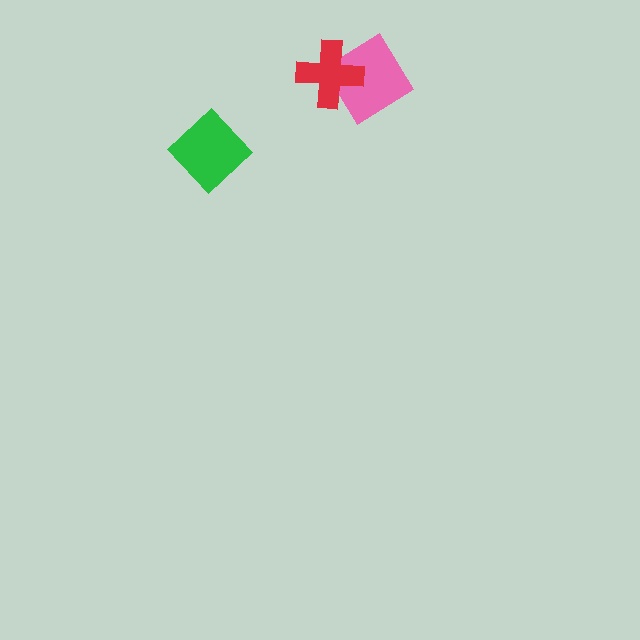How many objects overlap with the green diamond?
0 objects overlap with the green diamond.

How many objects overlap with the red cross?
1 object overlaps with the red cross.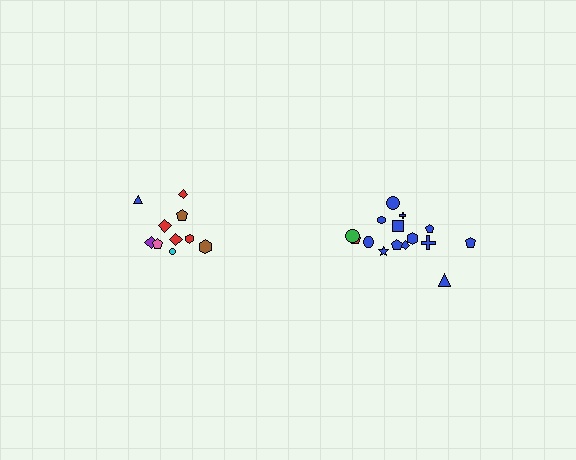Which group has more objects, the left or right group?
The right group.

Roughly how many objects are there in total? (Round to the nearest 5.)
Roughly 25 objects in total.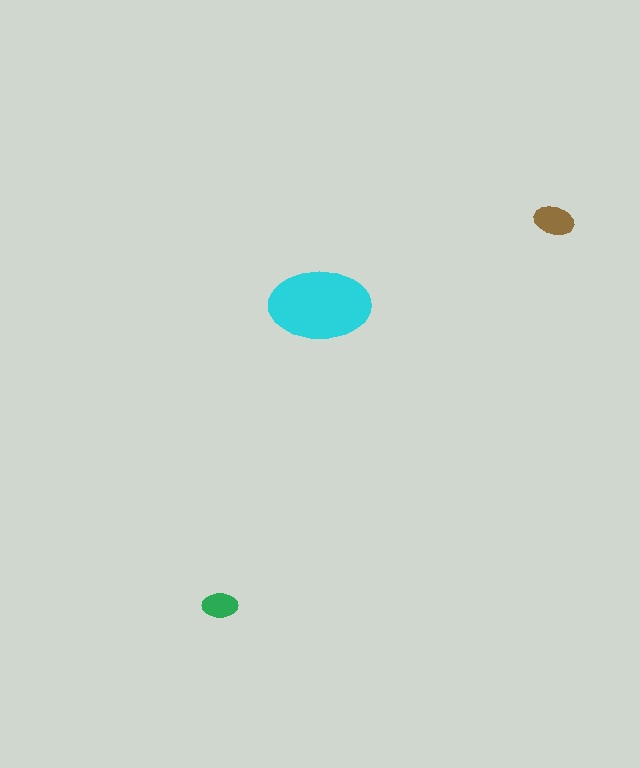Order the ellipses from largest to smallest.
the cyan one, the brown one, the green one.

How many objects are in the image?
There are 3 objects in the image.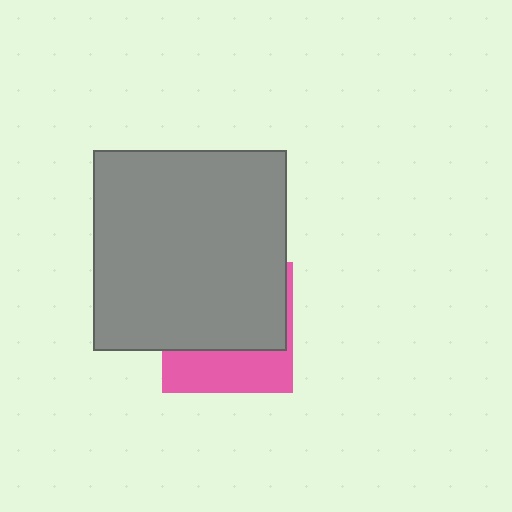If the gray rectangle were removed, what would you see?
You would see the complete pink square.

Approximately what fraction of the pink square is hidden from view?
Roughly 65% of the pink square is hidden behind the gray rectangle.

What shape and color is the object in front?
The object in front is a gray rectangle.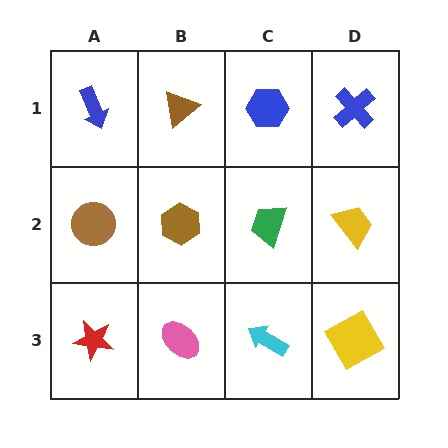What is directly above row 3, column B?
A brown hexagon.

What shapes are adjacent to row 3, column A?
A brown circle (row 2, column A), a pink ellipse (row 3, column B).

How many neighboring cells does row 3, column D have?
2.